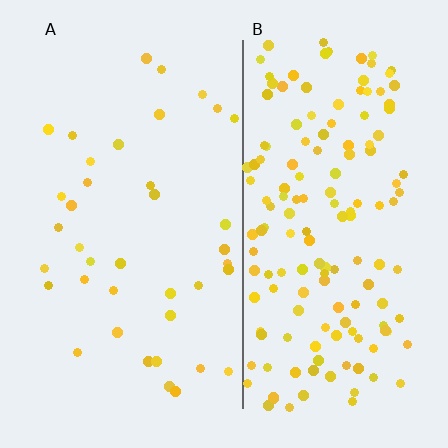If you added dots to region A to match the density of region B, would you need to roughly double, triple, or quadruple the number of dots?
Approximately quadruple.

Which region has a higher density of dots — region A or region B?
B (the right).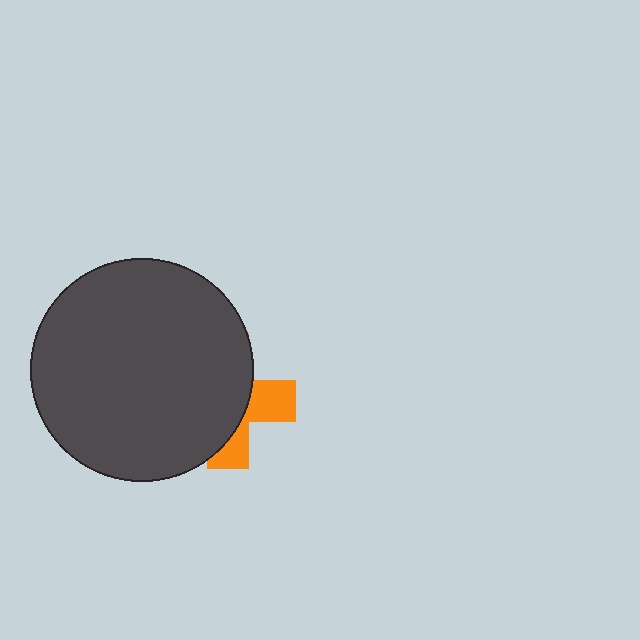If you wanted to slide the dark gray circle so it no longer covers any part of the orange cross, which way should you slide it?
Slide it left — that is the most direct way to separate the two shapes.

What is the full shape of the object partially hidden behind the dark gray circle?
The partially hidden object is an orange cross.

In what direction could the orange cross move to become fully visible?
The orange cross could move right. That would shift it out from behind the dark gray circle entirely.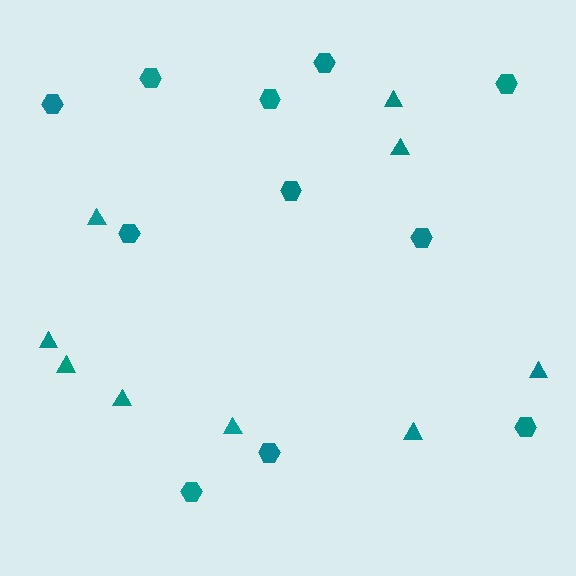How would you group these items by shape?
There are 2 groups: one group of hexagons (11) and one group of triangles (9).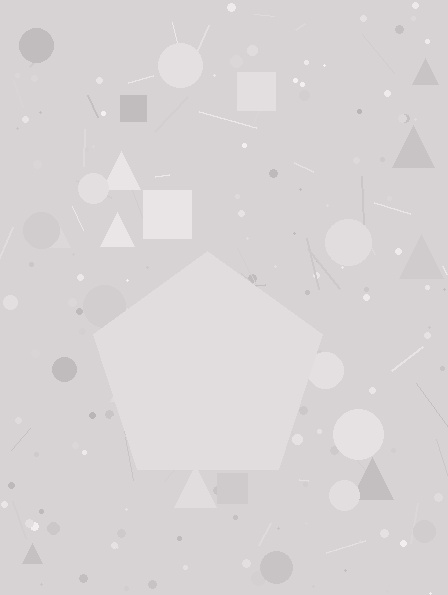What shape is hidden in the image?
A pentagon is hidden in the image.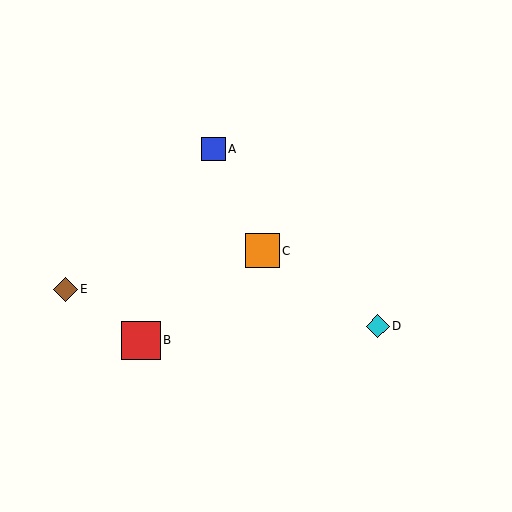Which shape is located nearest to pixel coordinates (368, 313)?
The cyan diamond (labeled D) at (378, 326) is nearest to that location.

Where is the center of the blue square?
The center of the blue square is at (213, 149).